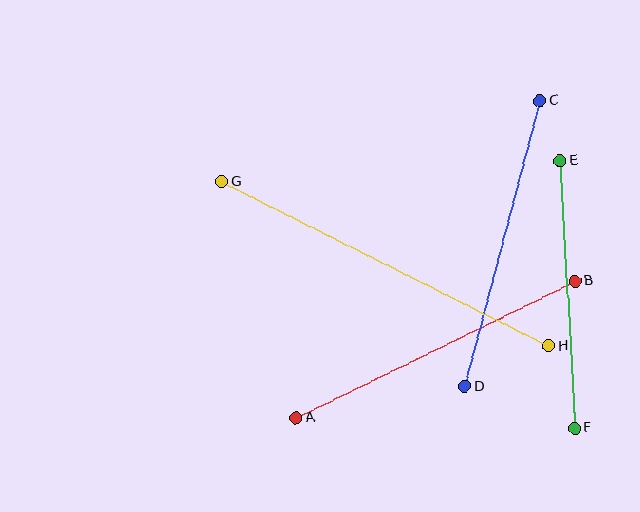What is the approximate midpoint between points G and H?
The midpoint is at approximately (385, 264) pixels.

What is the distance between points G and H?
The distance is approximately 366 pixels.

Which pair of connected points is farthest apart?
Points G and H are farthest apart.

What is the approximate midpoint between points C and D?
The midpoint is at approximately (502, 243) pixels.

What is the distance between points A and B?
The distance is approximately 311 pixels.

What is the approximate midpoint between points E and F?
The midpoint is at approximately (567, 294) pixels.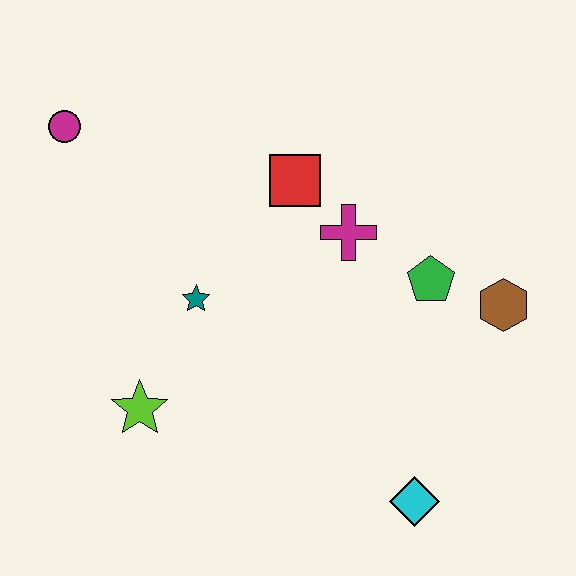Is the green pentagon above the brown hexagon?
Yes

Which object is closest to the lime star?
The teal star is closest to the lime star.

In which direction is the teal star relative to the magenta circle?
The teal star is below the magenta circle.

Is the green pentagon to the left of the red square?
No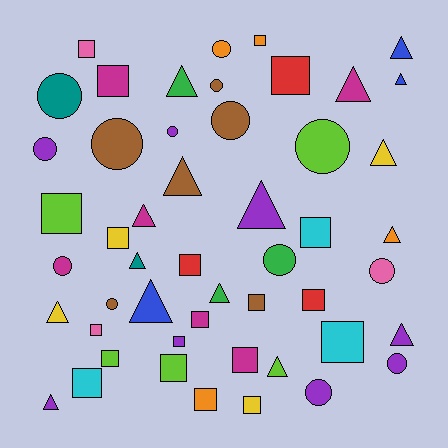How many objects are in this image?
There are 50 objects.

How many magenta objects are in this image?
There are 6 magenta objects.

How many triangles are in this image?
There are 16 triangles.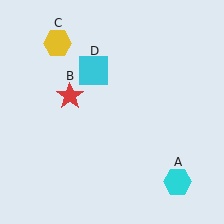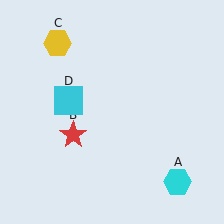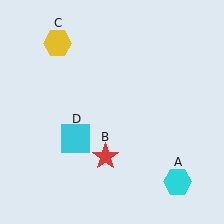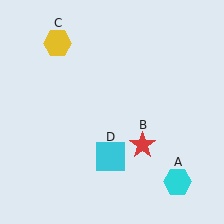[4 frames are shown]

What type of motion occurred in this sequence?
The red star (object B), cyan square (object D) rotated counterclockwise around the center of the scene.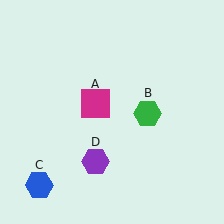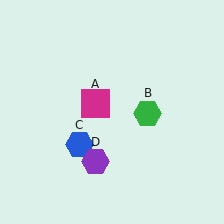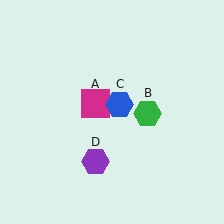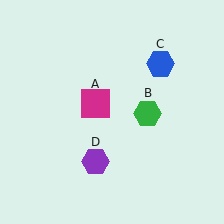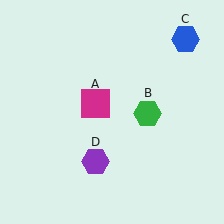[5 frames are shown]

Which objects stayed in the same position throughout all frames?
Magenta square (object A) and green hexagon (object B) and purple hexagon (object D) remained stationary.